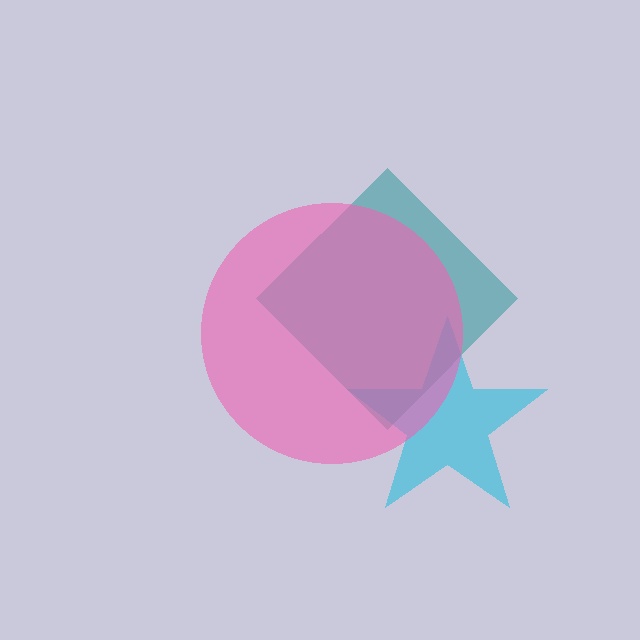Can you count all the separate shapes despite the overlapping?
Yes, there are 3 separate shapes.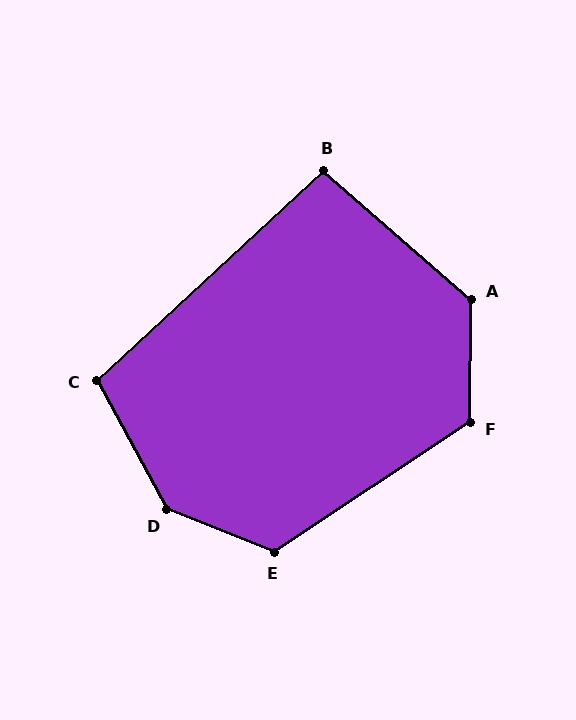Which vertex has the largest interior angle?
D, at approximately 140 degrees.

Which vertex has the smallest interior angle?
B, at approximately 96 degrees.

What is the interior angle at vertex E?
Approximately 125 degrees (obtuse).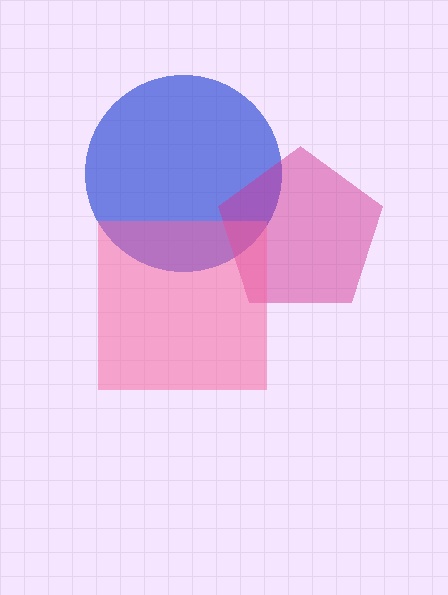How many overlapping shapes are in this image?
There are 3 overlapping shapes in the image.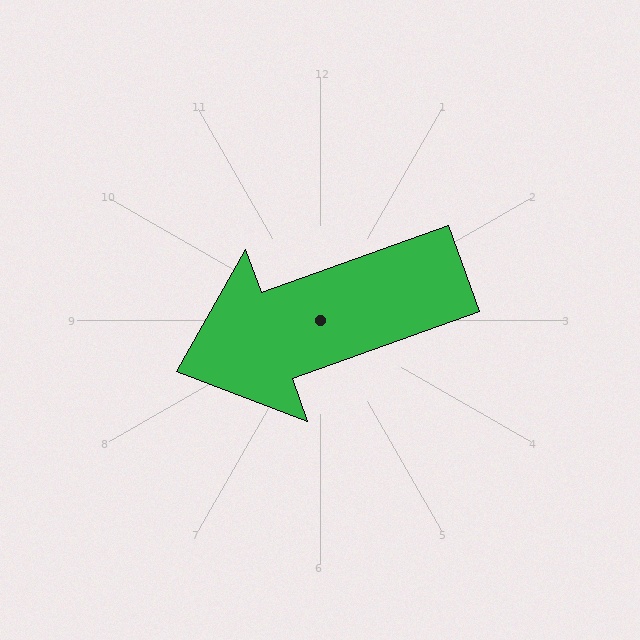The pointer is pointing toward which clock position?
Roughly 8 o'clock.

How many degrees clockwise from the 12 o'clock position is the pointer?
Approximately 250 degrees.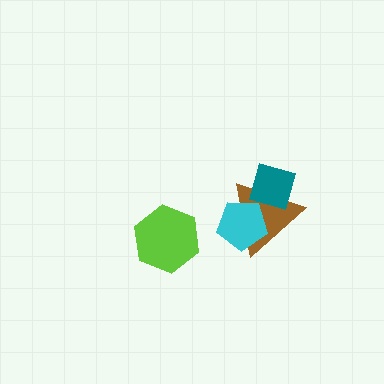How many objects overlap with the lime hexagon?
0 objects overlap with the lime hexagon.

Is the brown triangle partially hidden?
Yes, it is partially covered by another shape.